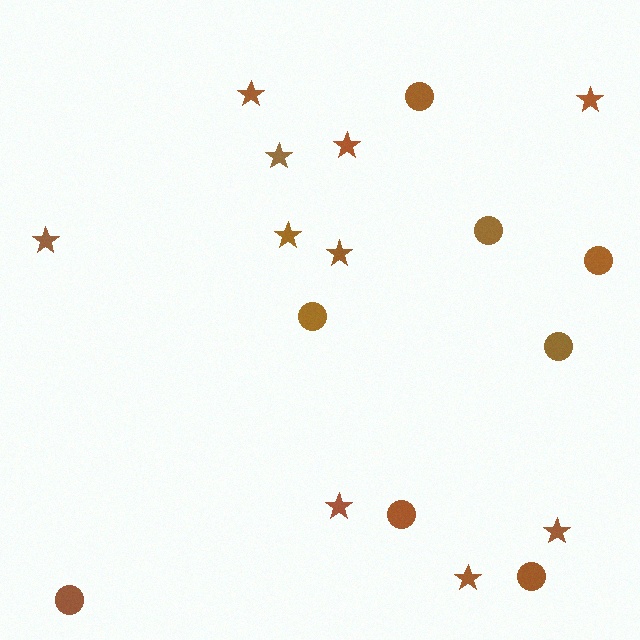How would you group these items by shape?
There are 2 groups: one group of circles (8) and one group of stars (10).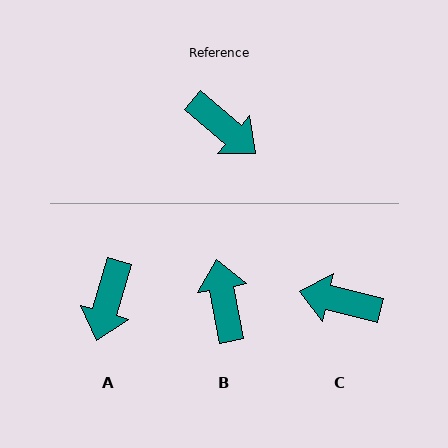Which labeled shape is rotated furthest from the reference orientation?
C, about 153 degrees away.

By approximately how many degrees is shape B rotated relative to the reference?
Approximately 140 degrees counter-clockwise.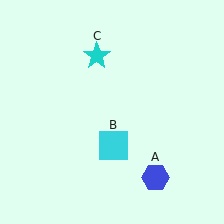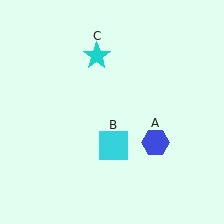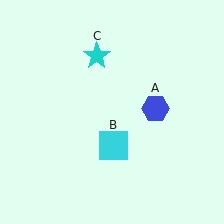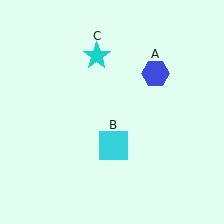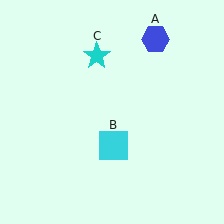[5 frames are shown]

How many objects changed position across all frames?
1 object changed position: blue hexagon (object A).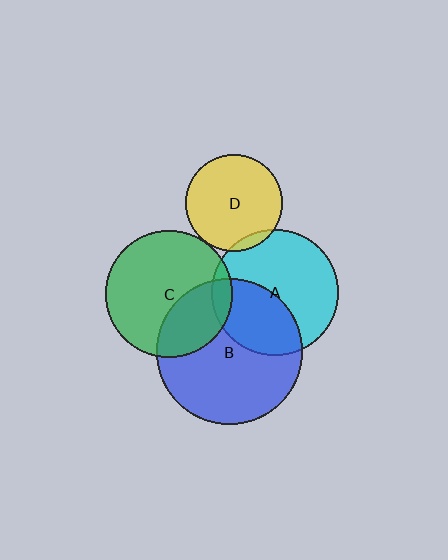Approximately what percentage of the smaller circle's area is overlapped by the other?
Approximately 5%.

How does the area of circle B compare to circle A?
Approximately 1.3 times.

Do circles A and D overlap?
Yes.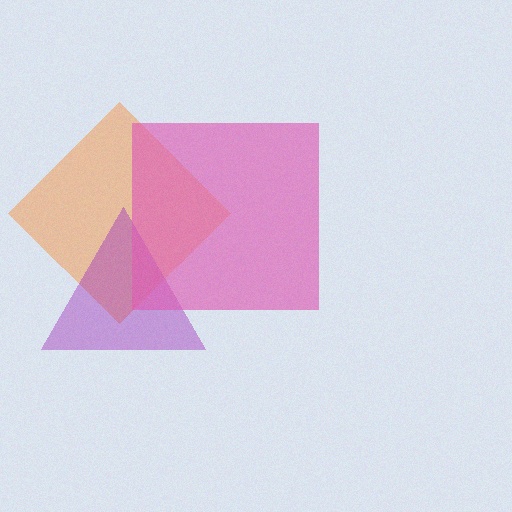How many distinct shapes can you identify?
There are 3 distinct shapes: an orange diamond, a purple triangle, a pink square.